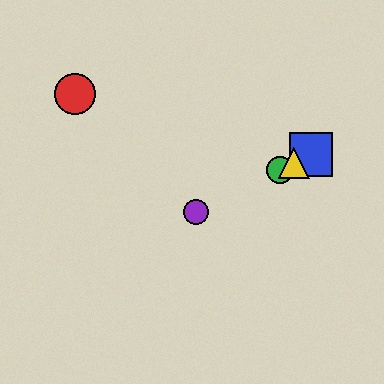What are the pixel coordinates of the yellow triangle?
The yellow triangle is at (294, 163).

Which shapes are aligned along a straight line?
The blue square, the green circle, the yellow triangle, the purple circle are aligned along a straight line.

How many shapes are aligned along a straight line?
4 shapes (the blue square, the green circle, the yellow triangle, the purple circle) are aligned along a straight line.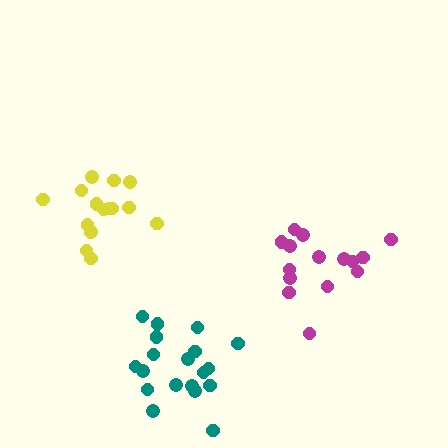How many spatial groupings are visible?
There are 3 spatial groupings.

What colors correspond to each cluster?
The clusters are colored: magenta, yellow, teal.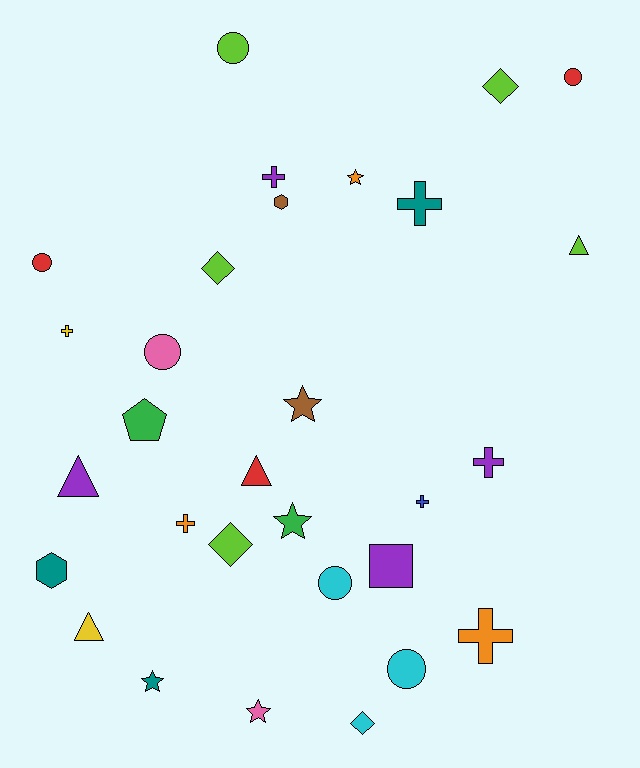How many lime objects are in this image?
There are 5 lime objects.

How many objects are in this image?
There are 30 objects.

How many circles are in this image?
There are 6 circles.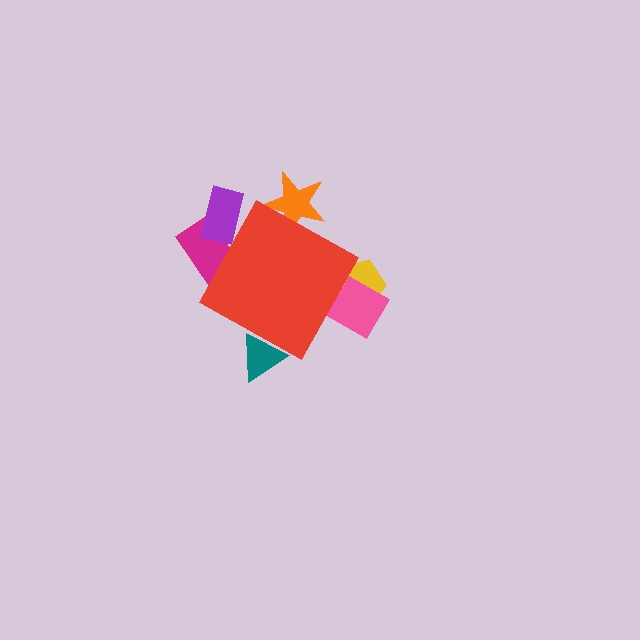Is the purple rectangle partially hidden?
Yes, the purple rectangle is partially hidden behind the red diamond.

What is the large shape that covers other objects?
A red diamond.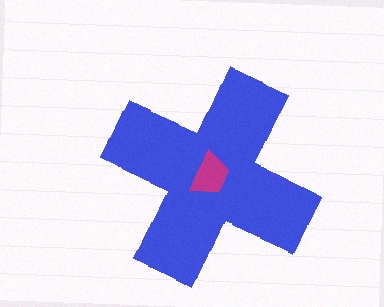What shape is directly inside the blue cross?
The magenta trapezoid.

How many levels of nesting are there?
2.